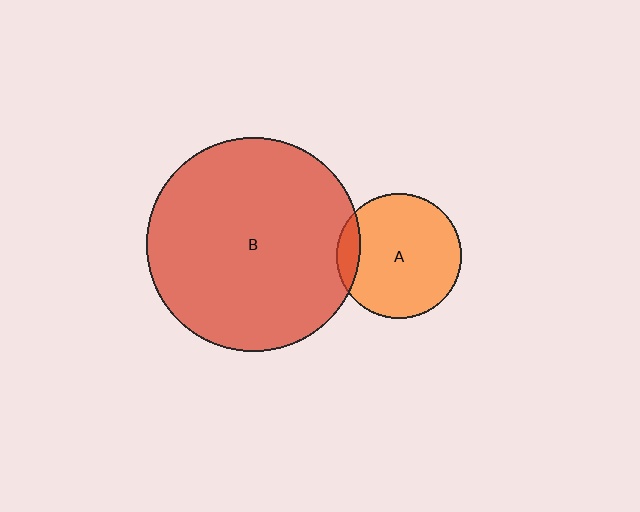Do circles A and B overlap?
Yes.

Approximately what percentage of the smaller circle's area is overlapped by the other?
Approximately 10%.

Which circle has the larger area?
Circle B (red).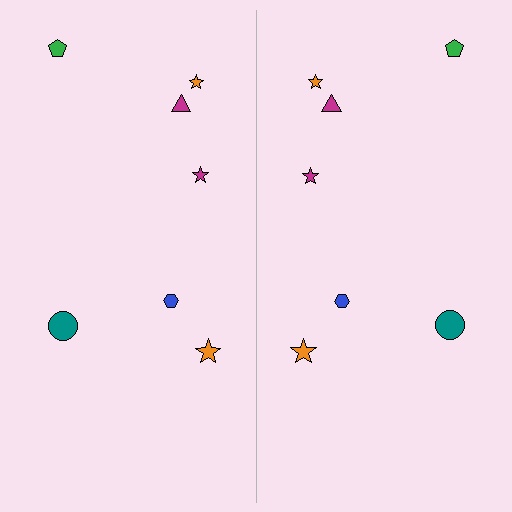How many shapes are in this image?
There are 14 shapes in this image.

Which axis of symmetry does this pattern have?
The pattern has a vertical axis of symmetry running through the center of the image.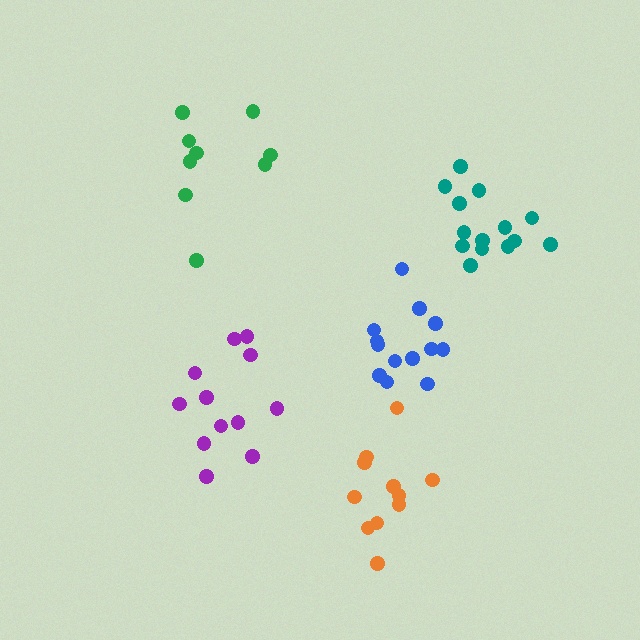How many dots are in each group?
Group 1: 9 dots, Group 2: 11 dots, Group 3: 12 dots, Group 4: 13 dots, Group 5: 14 dots (59 total).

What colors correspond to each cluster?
The clusters are colored: green, orange, purple, blue, teal.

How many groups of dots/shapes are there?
There are 5 groups.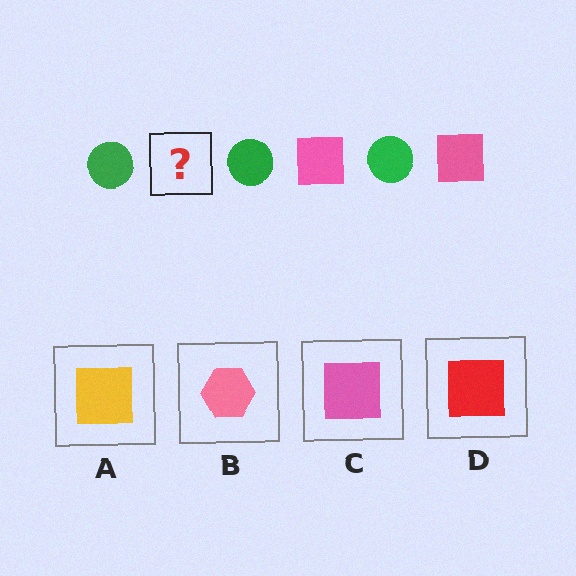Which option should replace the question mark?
Option C.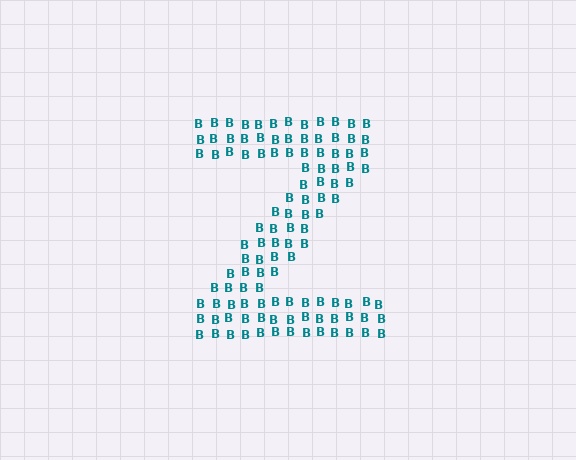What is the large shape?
The large shape is the letter Z.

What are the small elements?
The small elements are letter B's.